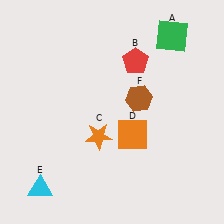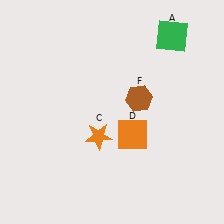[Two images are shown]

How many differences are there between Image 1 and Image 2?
There are 2 differences between the two images.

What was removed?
The red pentagon (B), the cyan triangle (E) were removed in Image 2.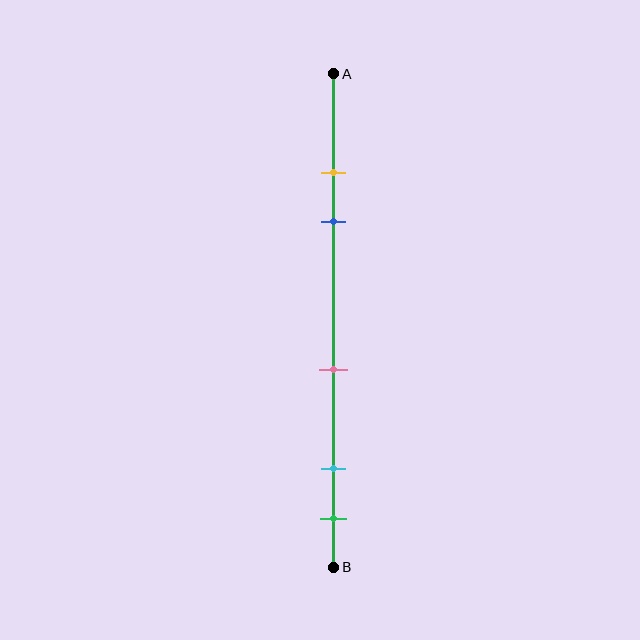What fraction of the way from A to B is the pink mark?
The pink mark is approximately 60% (0.6) of the way from A to B.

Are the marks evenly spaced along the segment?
No, the marks are not evenly spaced.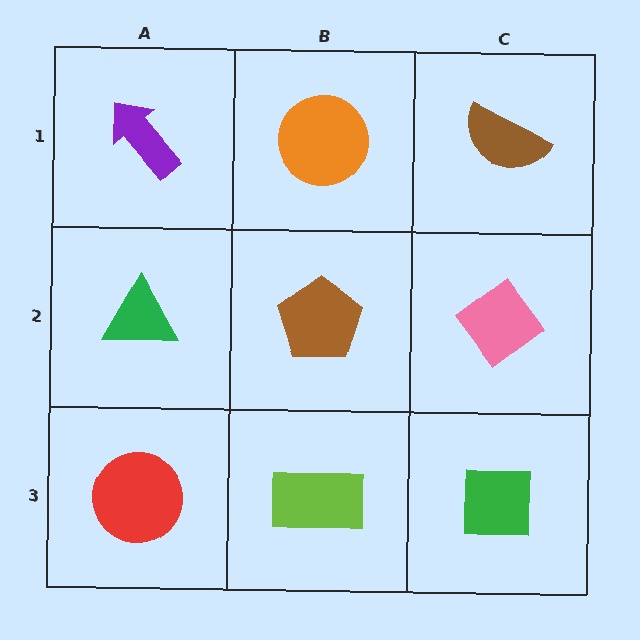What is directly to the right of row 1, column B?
A brown semicircle.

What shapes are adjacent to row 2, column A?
A purple arrow (row 1, column A), a red circle (row 3, column A), a brown pentagon (row 2, column B).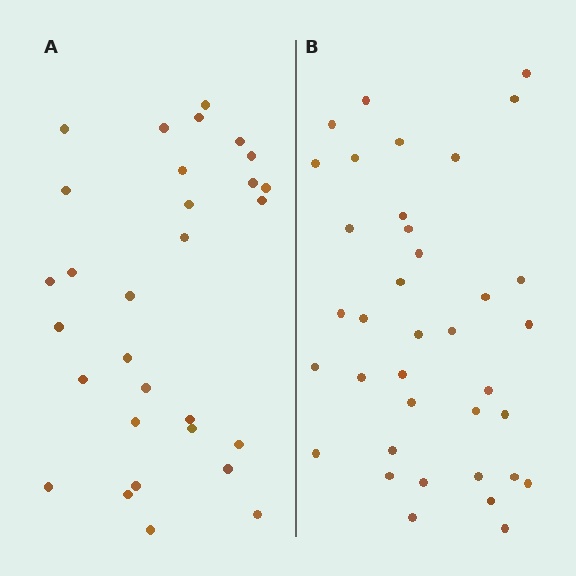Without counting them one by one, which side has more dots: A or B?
Region B (the right region) has more dots.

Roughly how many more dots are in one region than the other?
Region B has roughly 8 or so more dots than region A.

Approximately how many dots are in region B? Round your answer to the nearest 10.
About 40 dots. (The exact count is 37, which rounds to 40.)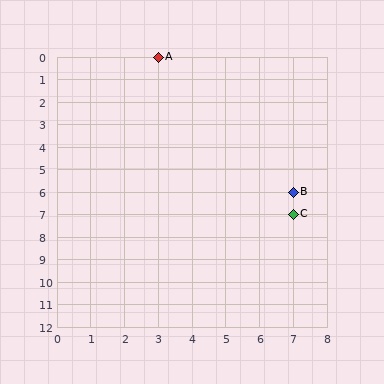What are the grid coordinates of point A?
Point A is at grid coordinates (3, 0).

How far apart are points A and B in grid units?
Points A and B are 4 columns and 6 rows apart (about 7.2 grid units diagonally).